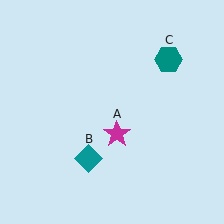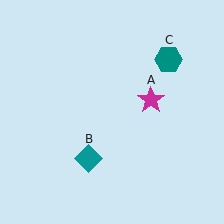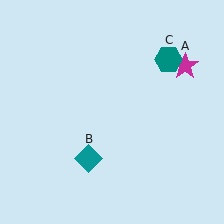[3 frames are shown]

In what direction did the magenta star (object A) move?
The magenta star (object A) moved up and to the right.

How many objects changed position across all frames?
1 object changed position: magenta star (object A).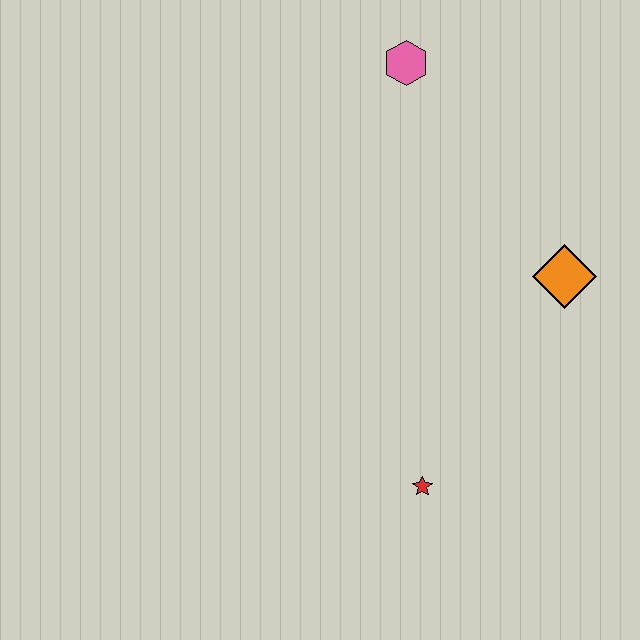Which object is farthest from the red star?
The pink hexagon is farthest from the red star.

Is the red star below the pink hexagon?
Yes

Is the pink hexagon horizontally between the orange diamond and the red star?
No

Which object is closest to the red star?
The orange diamond is closest to the red star.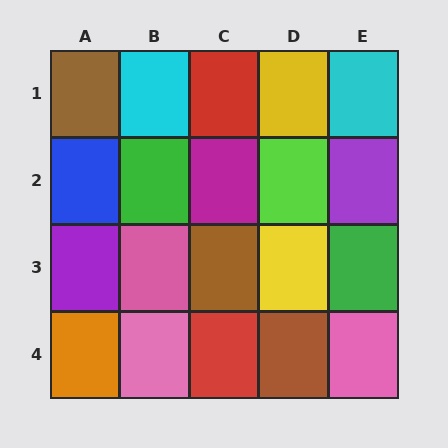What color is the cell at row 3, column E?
Green.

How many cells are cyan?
2 cells are cyan.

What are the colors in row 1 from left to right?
Brown, cyan, red, yellow, cyan.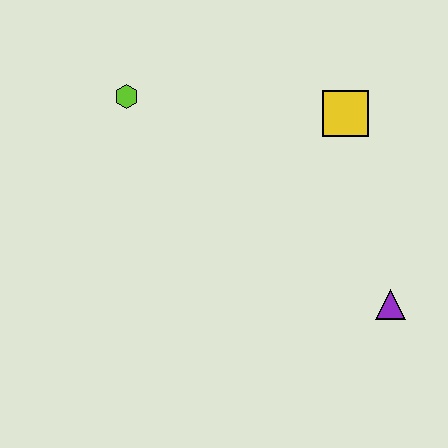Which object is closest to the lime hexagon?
The yellow square is closest to the lime hexagon.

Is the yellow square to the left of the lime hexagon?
No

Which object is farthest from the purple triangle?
The lime hexagon is farthest from the purple triangle.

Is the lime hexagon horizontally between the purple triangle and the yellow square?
No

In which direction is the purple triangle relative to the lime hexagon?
The purple triangle is to the right of the lime hexagon.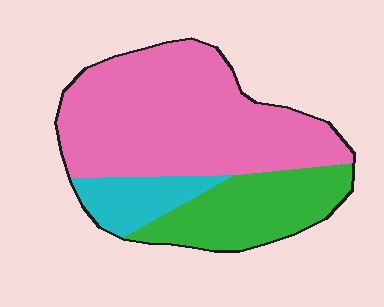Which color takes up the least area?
Cyan, at roughly 10%.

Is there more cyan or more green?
Green.